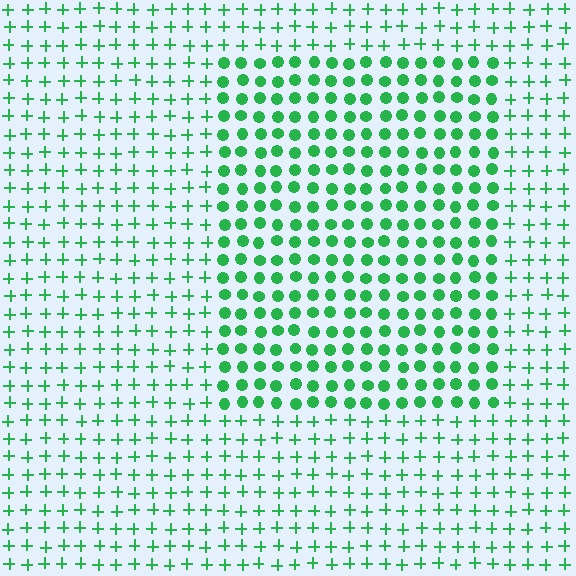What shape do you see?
I see a rectangle.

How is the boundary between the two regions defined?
The boundary is defined by a change in element shape: circles inside vs. plus signs outside. All elements share the same color and spacing.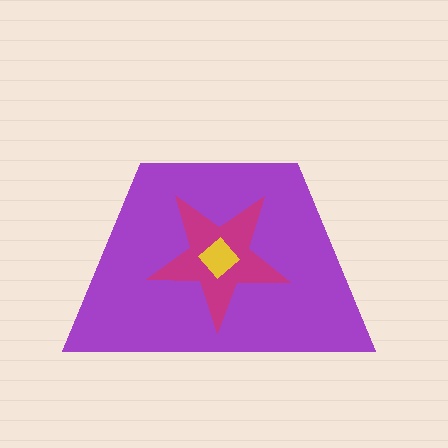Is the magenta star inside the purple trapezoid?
Yes.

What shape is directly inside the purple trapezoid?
The magenta star.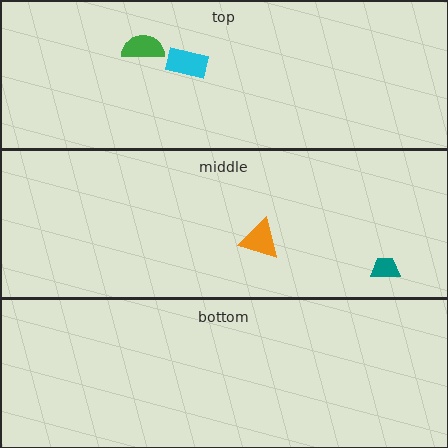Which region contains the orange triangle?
The middle region.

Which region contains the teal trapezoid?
The middle region.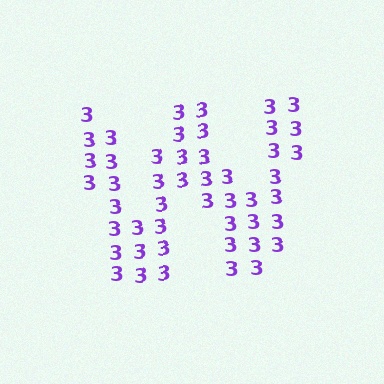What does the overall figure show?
The overall figure shows the letter W.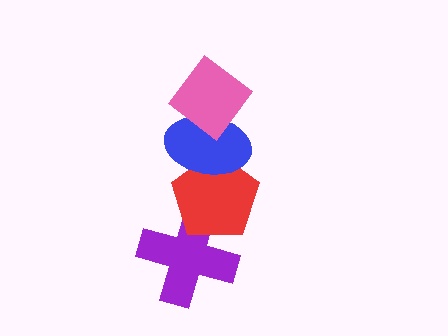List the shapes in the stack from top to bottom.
From top to bottom: the pink diamond, the blue ellipse, the red pentagon, the purple cross.